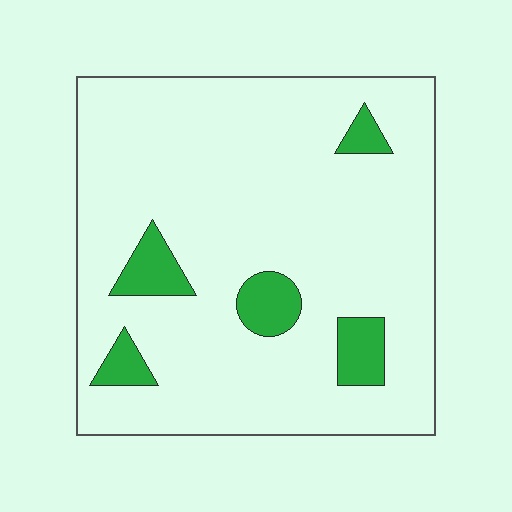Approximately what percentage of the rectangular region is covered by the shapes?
Approximately 10%.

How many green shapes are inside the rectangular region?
5.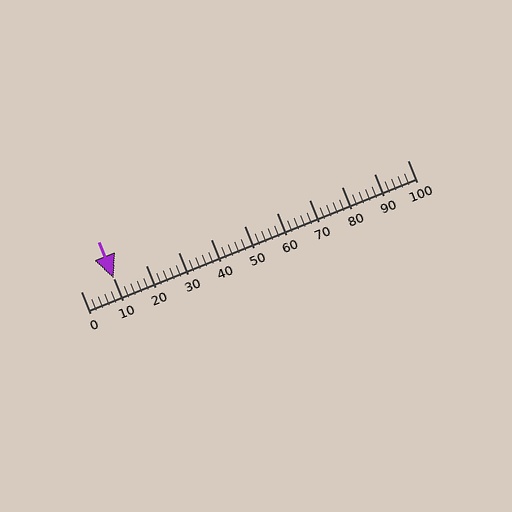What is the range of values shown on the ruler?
The ruler shows values from 0 to 100.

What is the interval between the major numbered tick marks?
The major tick marks are spaced 10 units apart.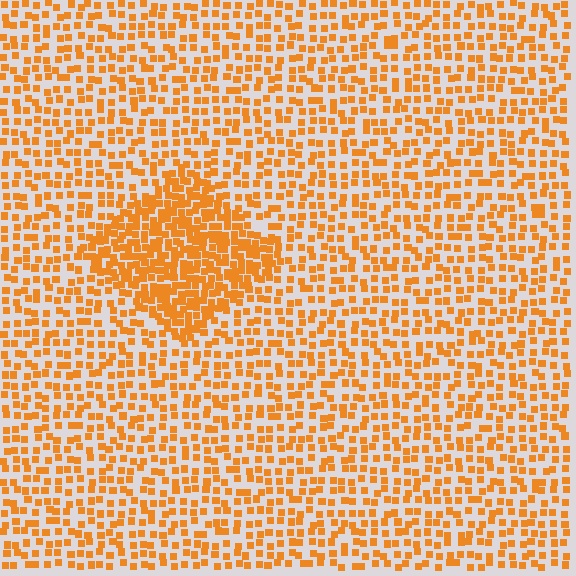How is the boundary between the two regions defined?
The boundary is defined by a change in element density (approximately 2.0x ratio). All elements are the same color, size, and shape.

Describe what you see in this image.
The image contains small orange elements arranged at two different densities. A diamond-shaped region is visible where the elements are more densely packed than the surrounding area.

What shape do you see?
I see a diamond.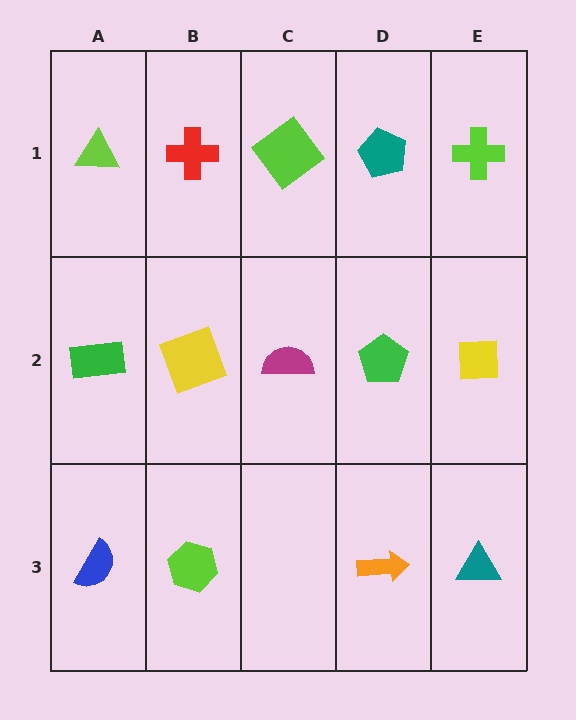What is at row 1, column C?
A lime diamond.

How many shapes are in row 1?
5 shapes.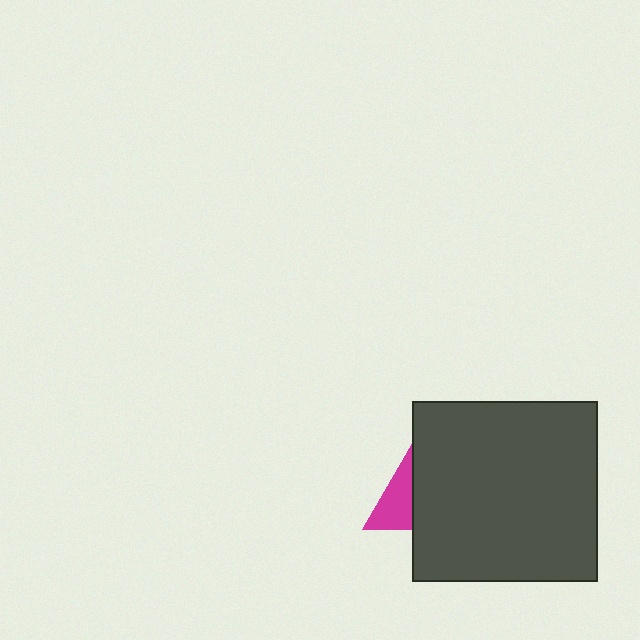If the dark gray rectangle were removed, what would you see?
You would see the complete magenta triangle.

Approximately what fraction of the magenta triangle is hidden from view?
Roughly 68% of the magenta triangle is hidden behind the dark gray rectangle.